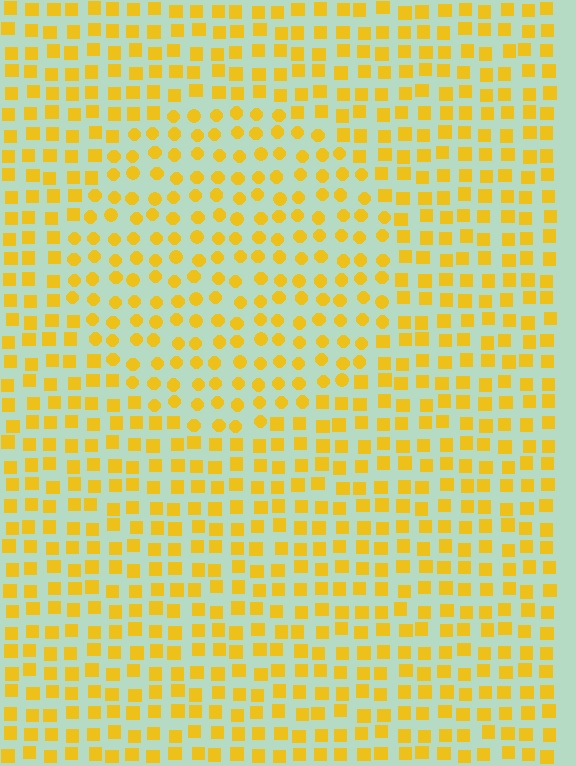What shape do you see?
I see a circle.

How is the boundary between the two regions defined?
The boundary is defined by a change in element shape: circles inside vs. squares outside. All elements share the same color and spacing.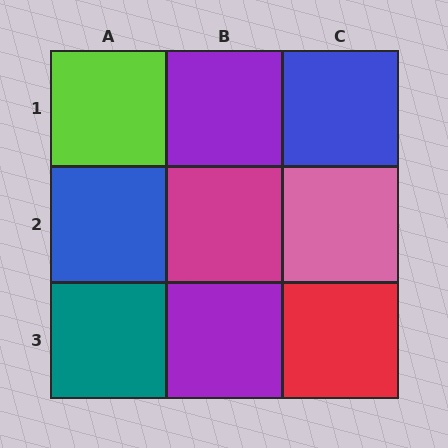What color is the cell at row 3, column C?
Red.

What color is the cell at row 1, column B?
Purple.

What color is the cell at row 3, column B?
Purple.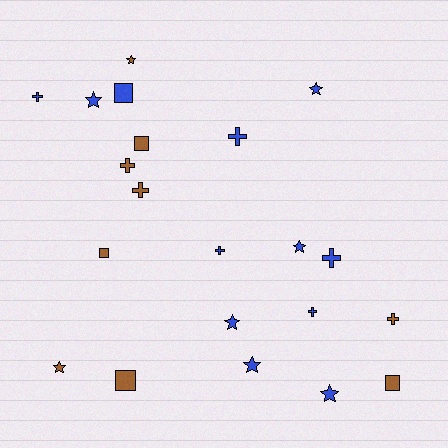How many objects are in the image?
There are 21 objects.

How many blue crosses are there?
There are 5 blue crosses.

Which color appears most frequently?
Blue, with 12 objects.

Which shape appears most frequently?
Star, with 8 objects.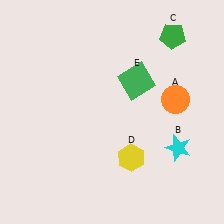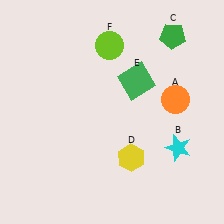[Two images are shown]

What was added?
A lime circle (F) was added in Image 2.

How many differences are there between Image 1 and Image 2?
There is 1 difference between the two images.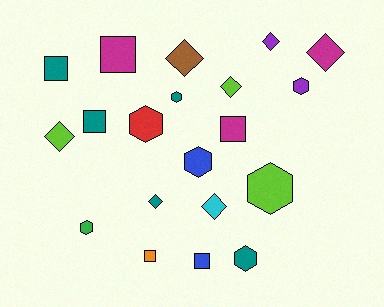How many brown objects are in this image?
There is 1 brown object.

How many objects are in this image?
There are 20 objects.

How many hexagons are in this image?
There are 7 hexagons.